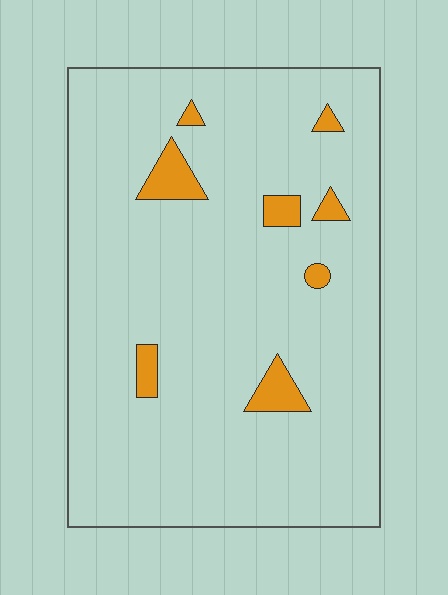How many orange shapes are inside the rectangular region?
8.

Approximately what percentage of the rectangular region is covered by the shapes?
Approximately 5%.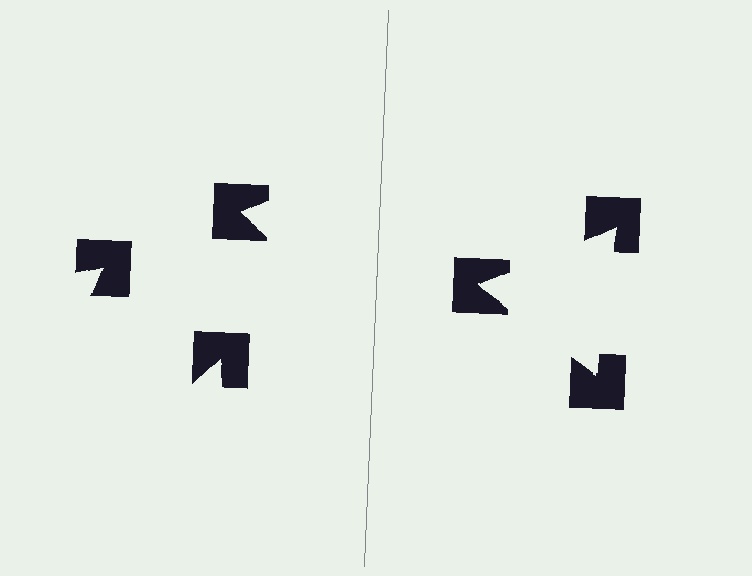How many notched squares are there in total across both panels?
6 — 3 on each side.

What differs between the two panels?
The notched squares are positioned identically on both sides; only the wedge orientations differ. On the right they align to a triangle; on the left they are misaligned.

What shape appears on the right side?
An illusory triangle.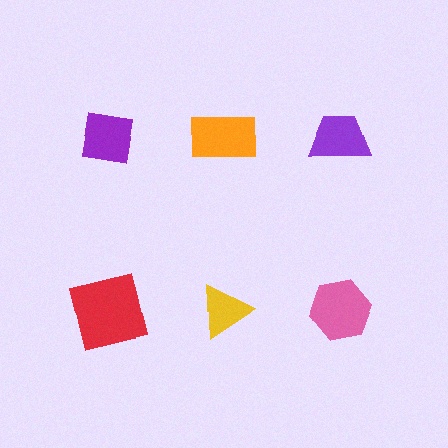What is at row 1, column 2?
An orange rectangle.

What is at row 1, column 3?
A purple trapezoid.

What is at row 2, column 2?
A yellow triangle.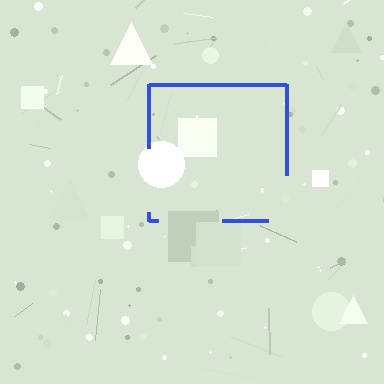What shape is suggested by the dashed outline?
The dashed outline suggests a square.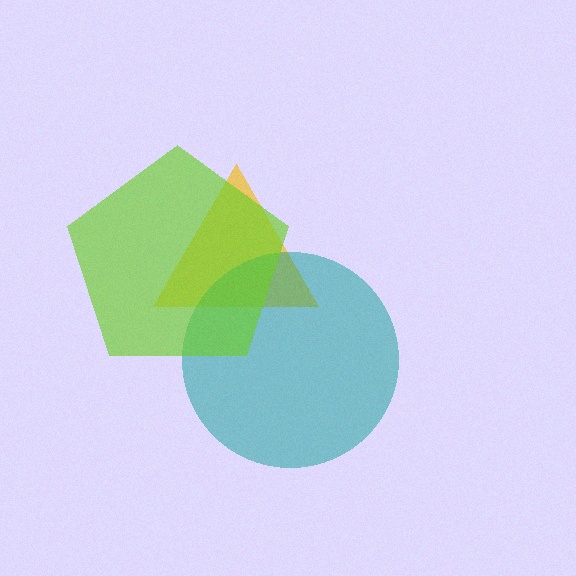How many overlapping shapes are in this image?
There are 3 overlapping shapes in the image.